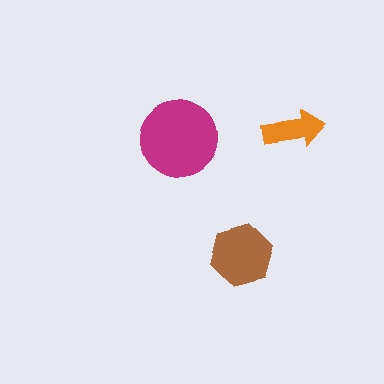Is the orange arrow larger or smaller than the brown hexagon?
Smaller.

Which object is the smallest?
The orange arrow.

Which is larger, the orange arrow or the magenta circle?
The magenta circle.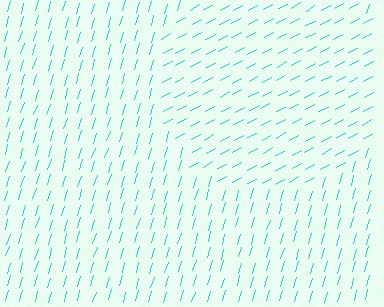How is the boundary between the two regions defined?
The boundary is defined purely by a change in line orientation (approximately 45 degrees difference). All lines are the same color and thickness.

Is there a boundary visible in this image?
Yes, there is a texture boundary formed by a change in line orientation.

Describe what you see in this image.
The image is filled with small cyan line segments. A circle region in the image has lines oriented differently from the surrounding lines, creating a visible texture boundary.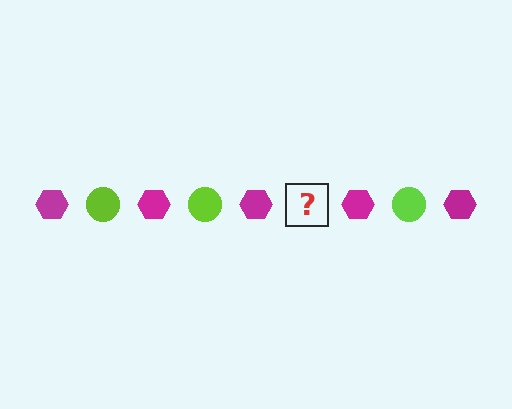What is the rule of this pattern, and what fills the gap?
The rule is that the pattern alternates between magenta hexagon and lime circle. The gap should be filled with a lime circle.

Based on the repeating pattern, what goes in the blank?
The blank should be a lime circle.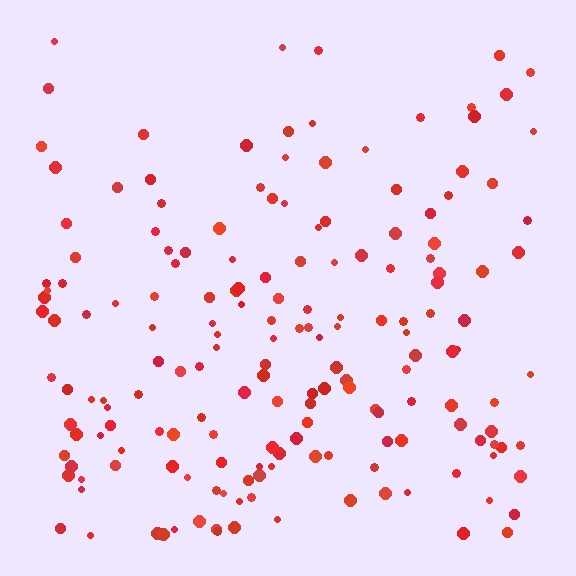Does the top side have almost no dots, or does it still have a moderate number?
Still a moderate number, just noticeably fewer than the bottom.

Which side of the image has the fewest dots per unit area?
The top.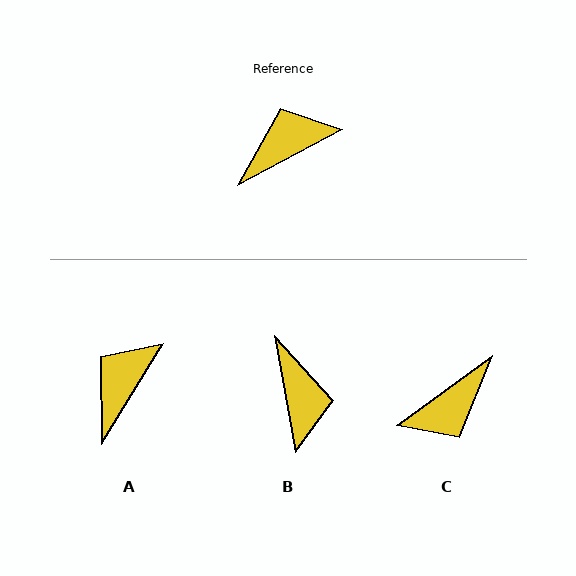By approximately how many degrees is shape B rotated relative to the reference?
Approximately 109 degrees clockwise.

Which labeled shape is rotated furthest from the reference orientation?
C, about 172 degrees away.